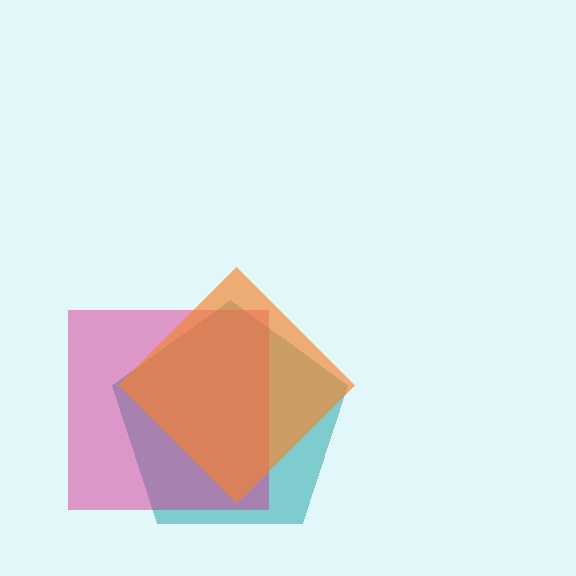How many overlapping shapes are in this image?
There are 3 overlapping shapes in the image.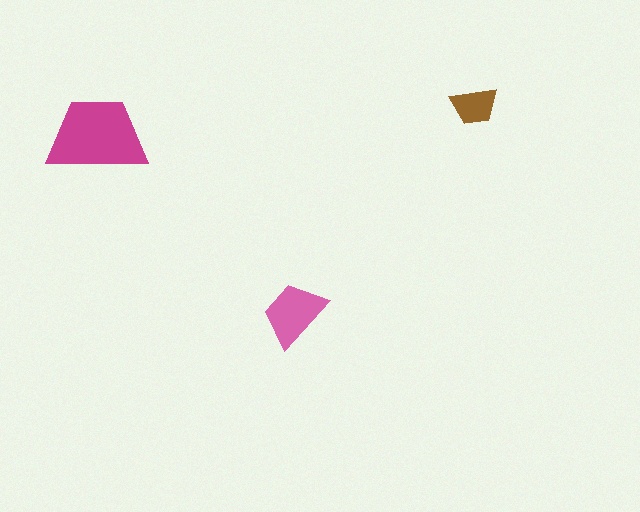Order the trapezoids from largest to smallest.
the magenta one, the pink one, the brown one.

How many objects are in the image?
There are 3 objects in the image.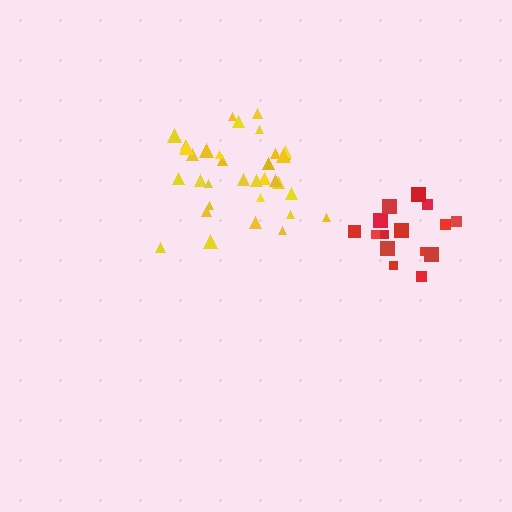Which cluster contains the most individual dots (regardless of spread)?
Yellow (34).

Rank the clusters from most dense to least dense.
red, yellow.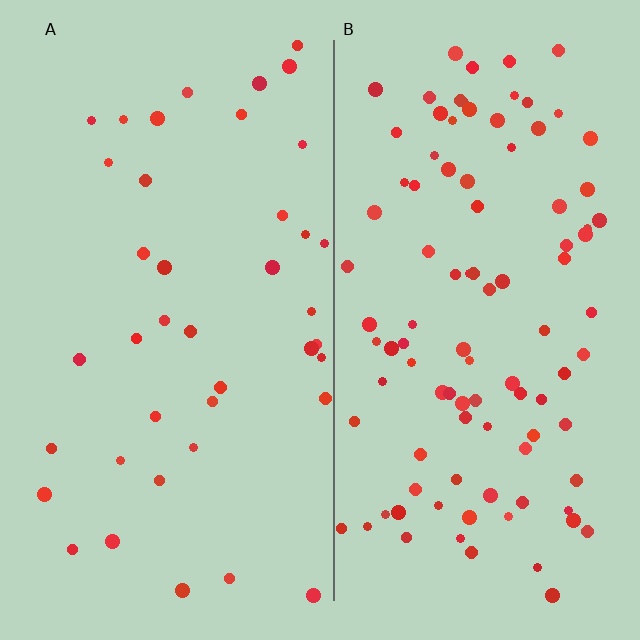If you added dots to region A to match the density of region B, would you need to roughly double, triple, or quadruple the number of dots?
Approximately double.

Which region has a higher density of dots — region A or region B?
B (the right).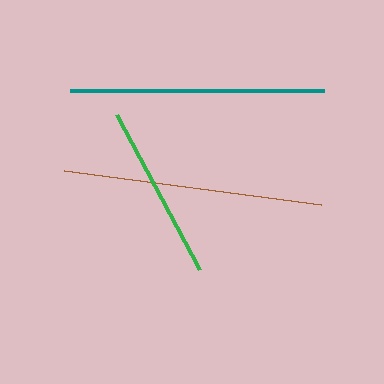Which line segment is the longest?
The brown line is the longest at approximately 259 pixels.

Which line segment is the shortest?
The green line is the shortest at approximately 175 pixels.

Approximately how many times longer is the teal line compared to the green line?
The teal line is approximately 1.4 times the length of the green line.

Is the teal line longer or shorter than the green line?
The teal line is longer than the green line.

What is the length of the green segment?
The green segment is approximately 175 pixels long.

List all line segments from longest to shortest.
From longest to shortest: brown, teal, green.